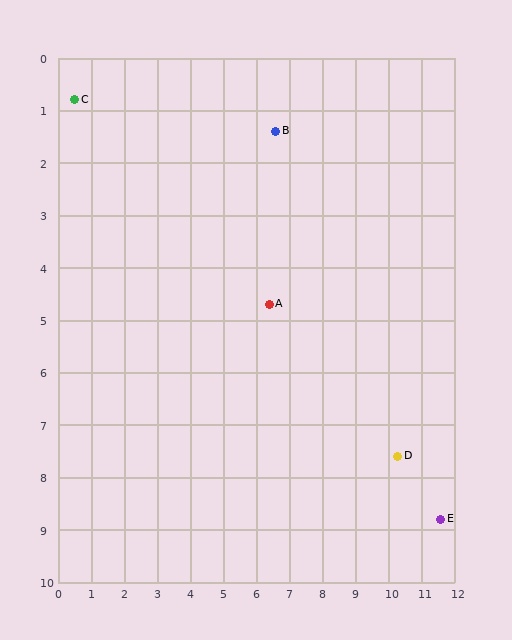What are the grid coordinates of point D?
Point D is at approximately (10.3, 7.6).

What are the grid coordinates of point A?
Point A is at approximately (6.4, 4.7).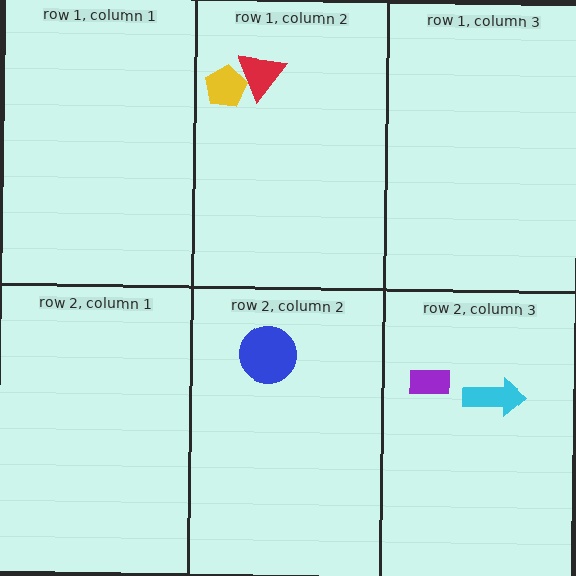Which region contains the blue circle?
The row 2, column 2 region.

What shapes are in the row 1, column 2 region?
The yellow pentagon, the red triangle.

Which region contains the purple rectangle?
The row 2, column 3 region.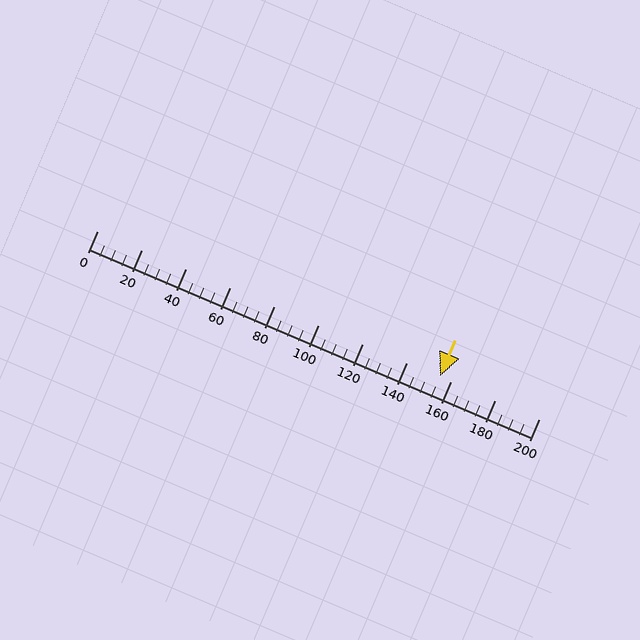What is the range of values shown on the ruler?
The ruler shows values from 0 to 200.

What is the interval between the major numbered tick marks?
The major tick marks are spaced 20 units apart.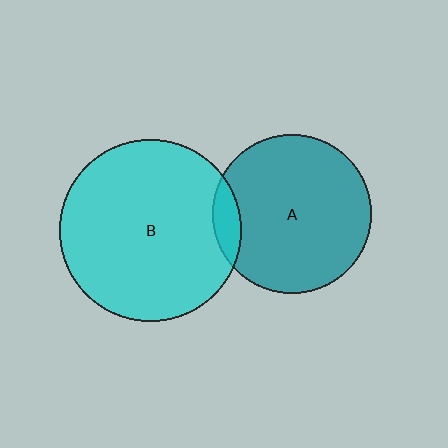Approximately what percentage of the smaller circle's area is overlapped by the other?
Approximately 10%.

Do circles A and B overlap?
Yes.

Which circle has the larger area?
Circle B (cyan).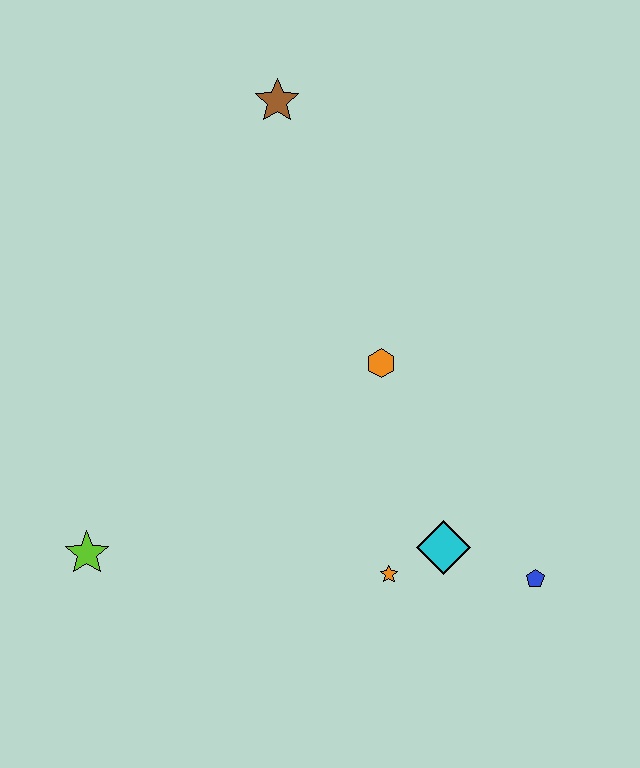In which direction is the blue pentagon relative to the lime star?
The blue pentagon is to the right of the lime star.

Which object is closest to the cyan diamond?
The orange star is closest to the cyan diamond.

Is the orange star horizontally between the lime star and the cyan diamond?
Yes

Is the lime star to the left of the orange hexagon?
Yes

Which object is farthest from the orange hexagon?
The lime star is farthest from the orange hexagon.